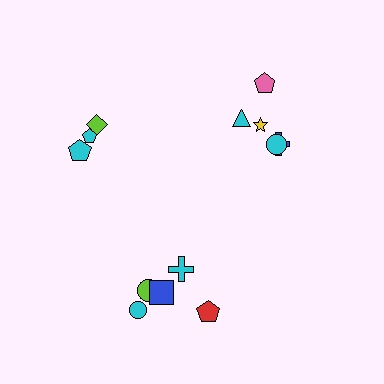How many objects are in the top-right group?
There are 5 objects.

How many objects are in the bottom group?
There are 5 objects.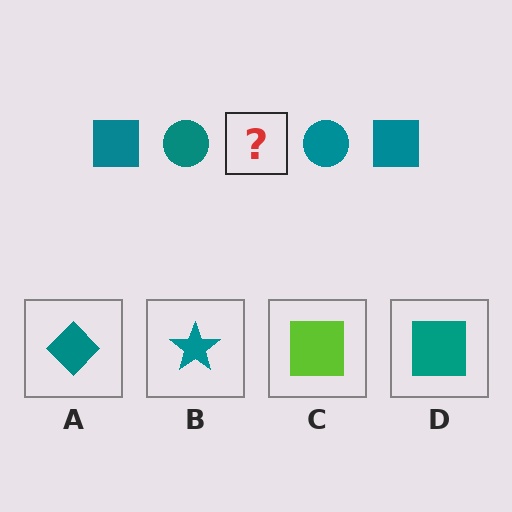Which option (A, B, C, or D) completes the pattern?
D.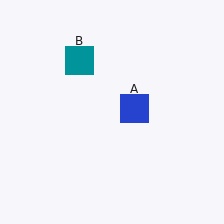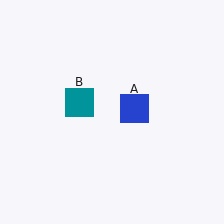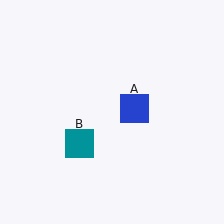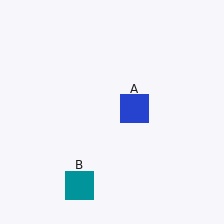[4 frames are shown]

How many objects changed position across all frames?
1 object changed position: teal square (object B).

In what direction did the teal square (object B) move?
The teal square (object B) moved down.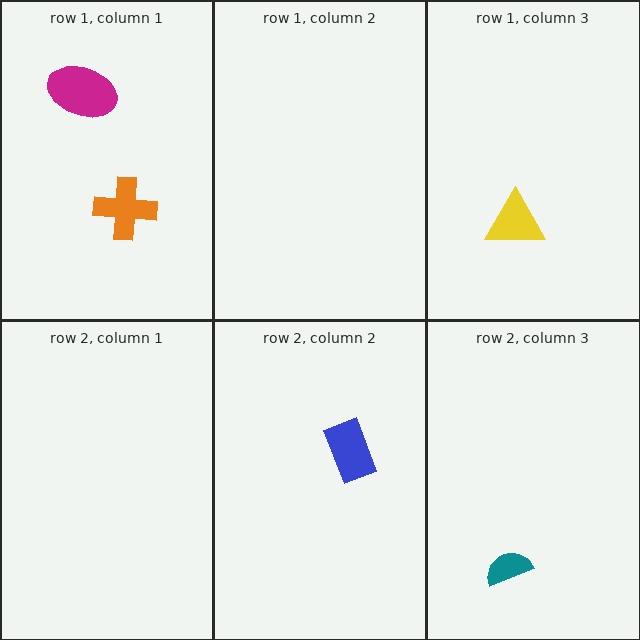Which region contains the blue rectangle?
The row 2, column 2 region.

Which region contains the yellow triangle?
The row 1, column 3 region.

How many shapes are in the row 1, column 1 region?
2.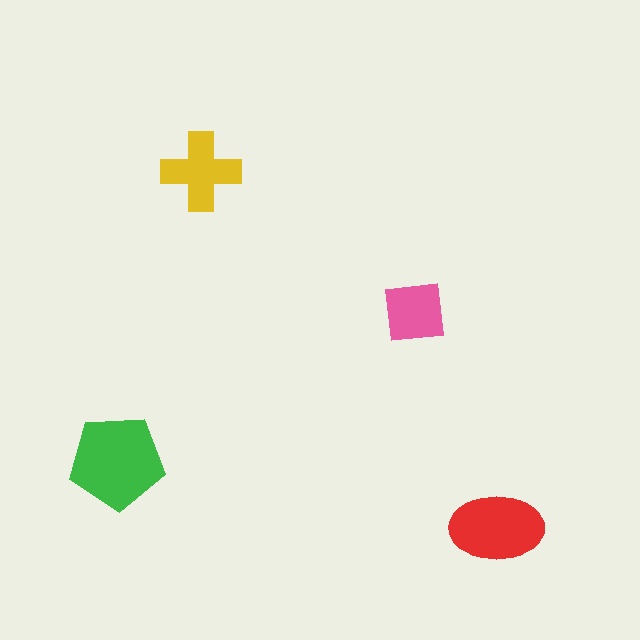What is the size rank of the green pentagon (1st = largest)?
1st.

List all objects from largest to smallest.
The green pentagon, the red ellipse, the yellow cross, the pink square.